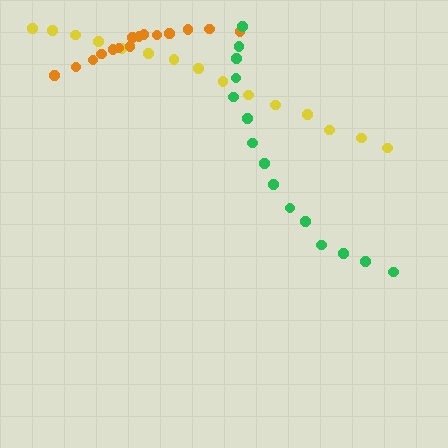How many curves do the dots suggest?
There are 3 distinct paths.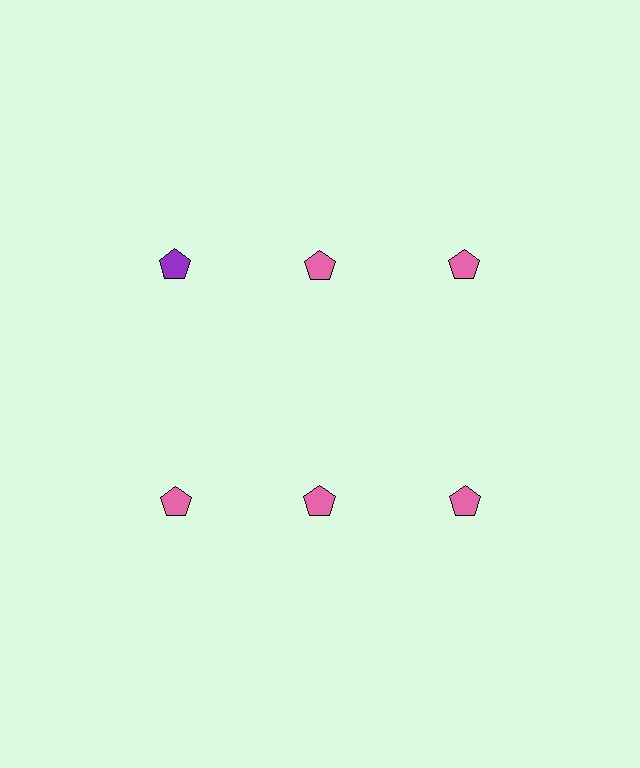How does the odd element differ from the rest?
It has a different color: purple instead of pink.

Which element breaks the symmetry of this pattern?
The purple pentagon in the top row, leftmost column breaks the symmetry. All other shapes are pink pentagons.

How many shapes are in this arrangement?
There are 6 shapes arranged in a grid pattern.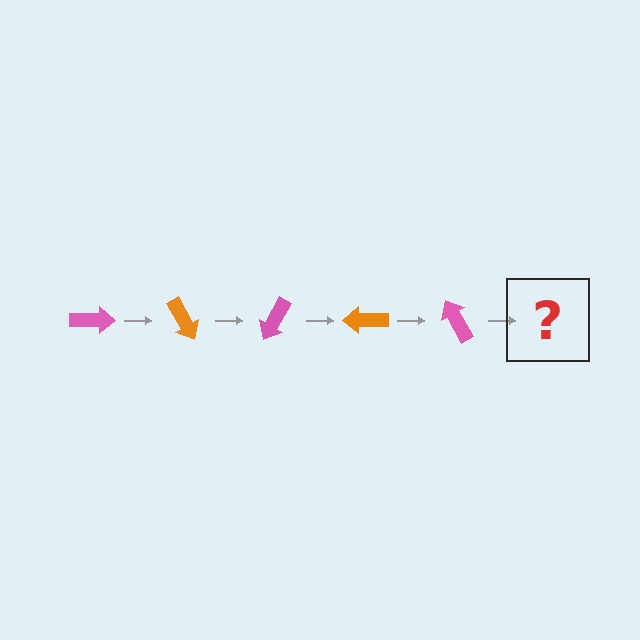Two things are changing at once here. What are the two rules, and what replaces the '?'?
The two rules are that it rotates 60 degrees each step and the color cycles through pink and orange. The '?' should be an orange arrow, rotated 300 degrees from the start.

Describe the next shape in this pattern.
It should be an orange arrow, rotated 300 degrees from the start.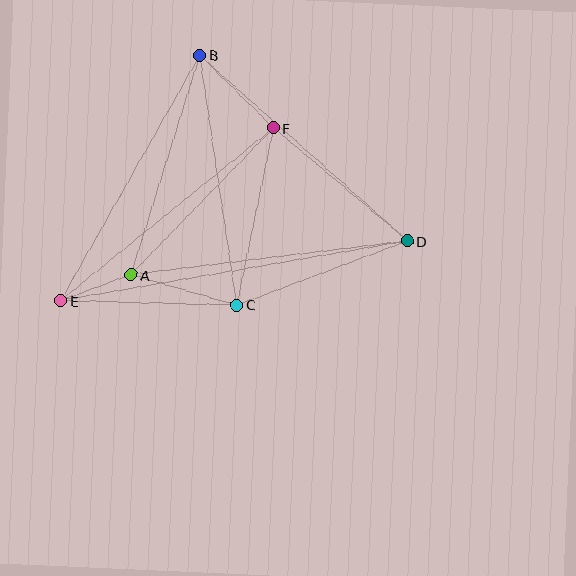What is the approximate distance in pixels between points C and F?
The distance between C and F is approximately 181 pixels.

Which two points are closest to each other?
Points A and E are closest to each other.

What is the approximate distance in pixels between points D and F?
The distance between D and F is approximately 175 pixels.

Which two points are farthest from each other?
Points D and E are farthest from each other.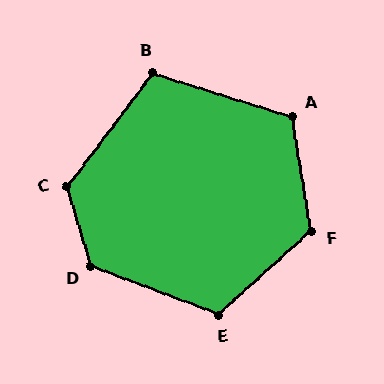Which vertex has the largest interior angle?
D, at approximately 128 degrees.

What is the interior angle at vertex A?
Approximately 117 degrees (obtuse).